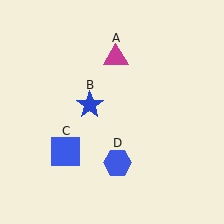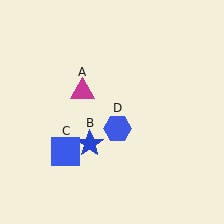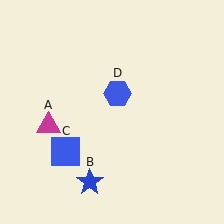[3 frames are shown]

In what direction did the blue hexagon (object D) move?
The blue hexagon (object D) moved up.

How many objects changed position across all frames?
3 objects changed position: magenta triangle (object A), blue star (object B), blue hexagon (object D).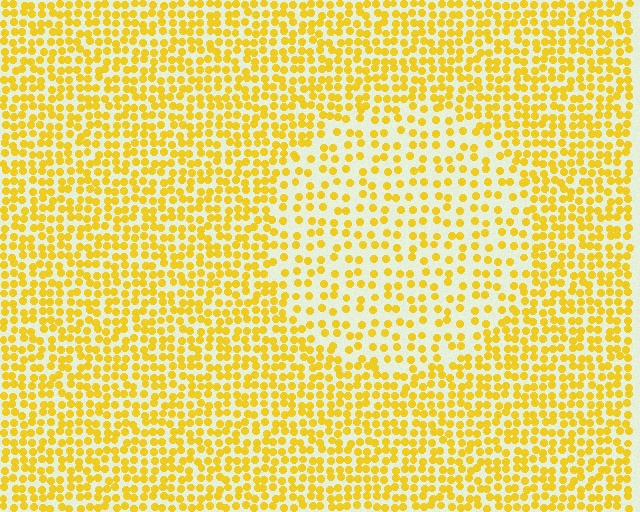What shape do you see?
I see a circle.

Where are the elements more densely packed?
The elements are more densely packed outside the circle boundary.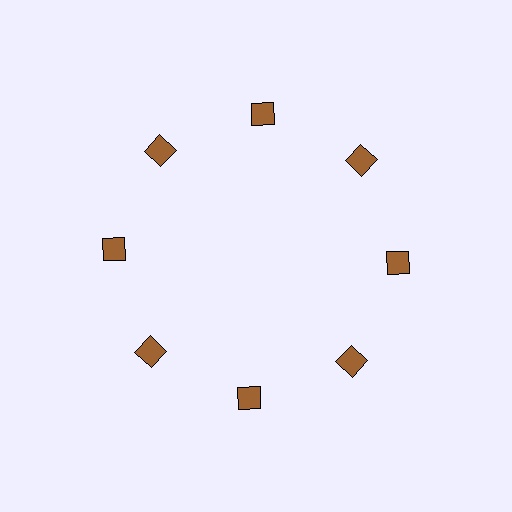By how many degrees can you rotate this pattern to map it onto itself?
The pattern maps onto itself every 45 degrees of rotation.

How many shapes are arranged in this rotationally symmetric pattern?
There are 8 shapes, arranged in 8 groups of 1.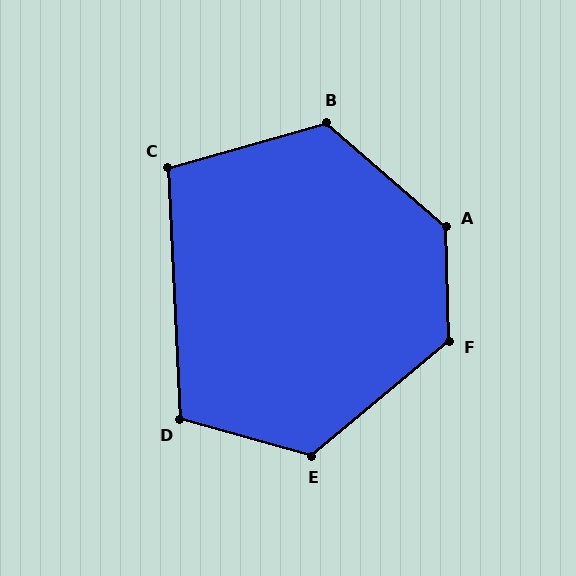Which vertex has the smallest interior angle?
C, at approximately 103 degrees.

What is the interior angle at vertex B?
Approximately 123 degrees (obtuse).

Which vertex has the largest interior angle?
A, at approximately 132 degrees.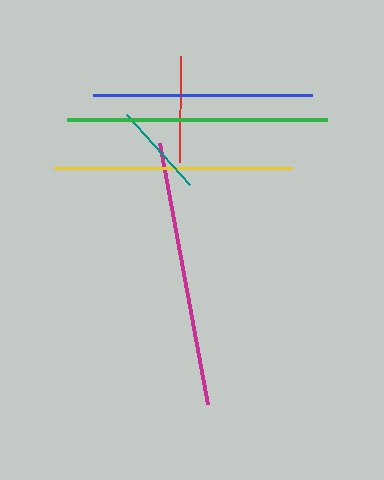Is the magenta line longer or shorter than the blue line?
The magenta line is longer than the blue line.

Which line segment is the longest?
The magenta line is the longest at approximately 266 pixels.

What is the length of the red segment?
The red segment is approximately 106 pixels long.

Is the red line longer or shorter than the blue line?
The blue line is longer than the red line.